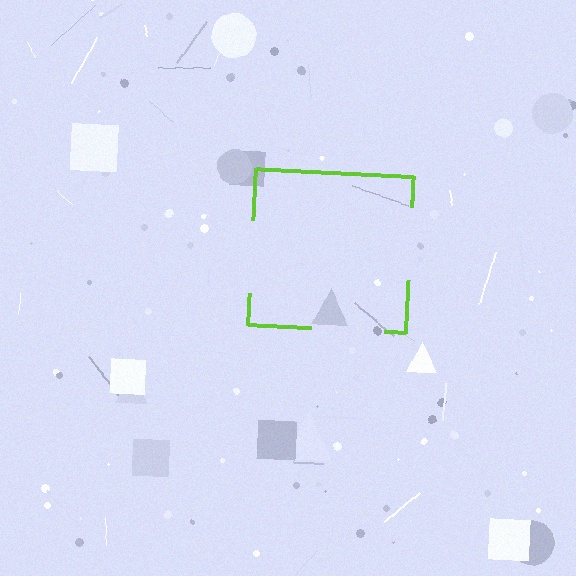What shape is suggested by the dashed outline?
The dashed outline suggests a square.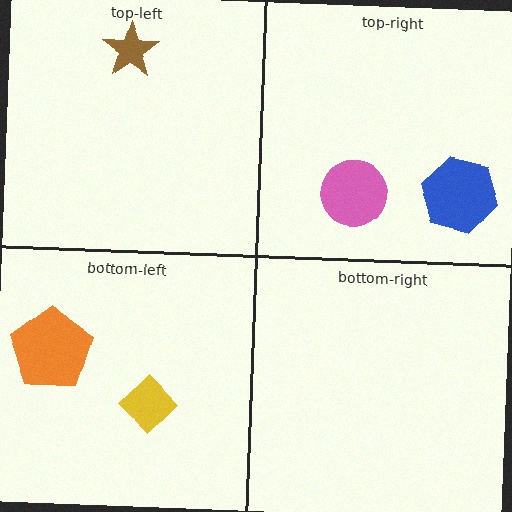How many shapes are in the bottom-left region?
2.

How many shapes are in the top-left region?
1.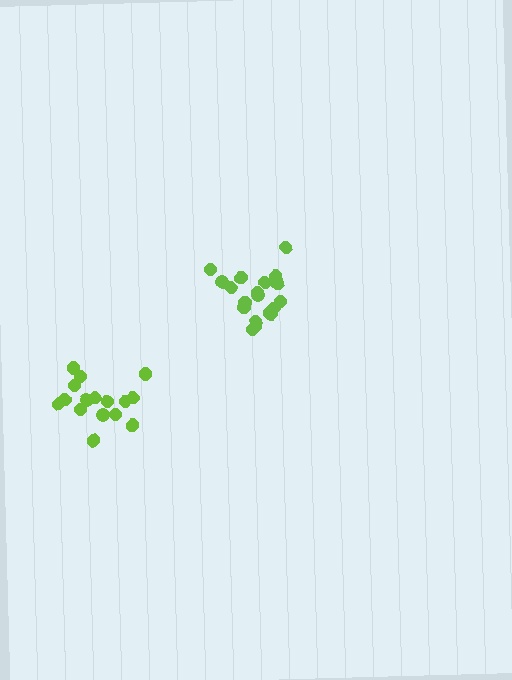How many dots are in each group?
Group 1: 16 dots, Group 2: 20 dots (36 total).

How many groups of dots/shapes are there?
There are 2 groups.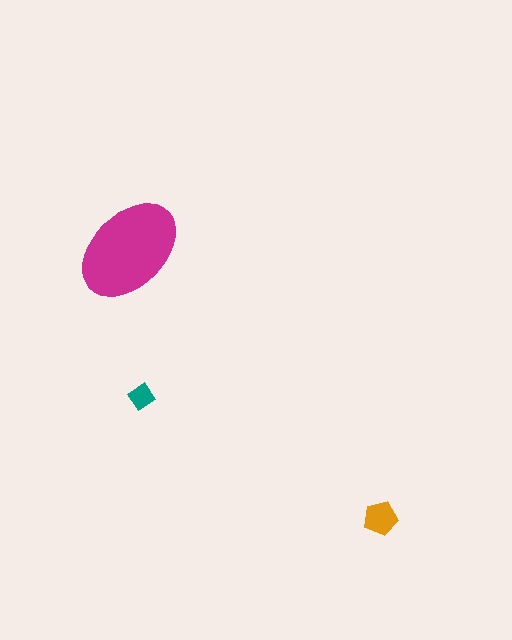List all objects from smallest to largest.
The teal diamond, the orange pentagon, the magenta ellipse.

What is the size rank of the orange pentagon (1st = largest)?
2nd.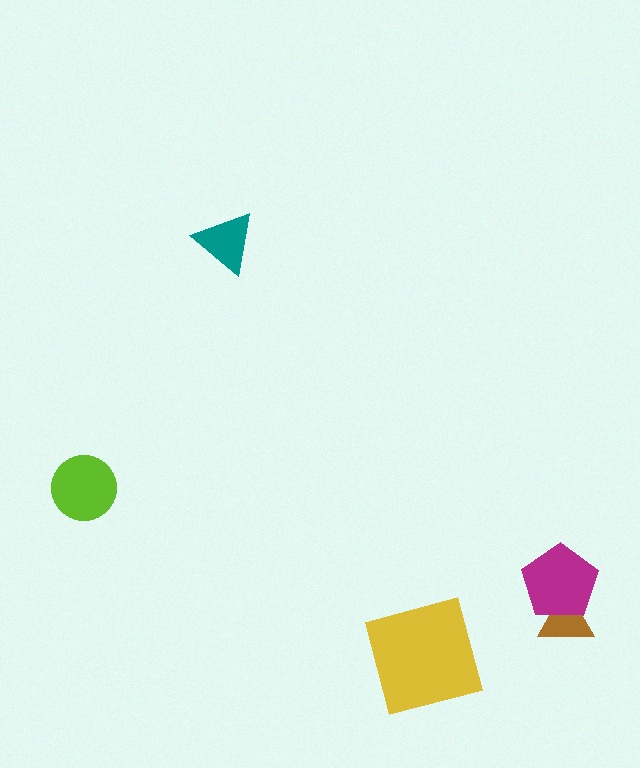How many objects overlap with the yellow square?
0 objects overlap with the yellow square.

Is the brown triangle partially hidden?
Yes, it is partially covered by another shape.